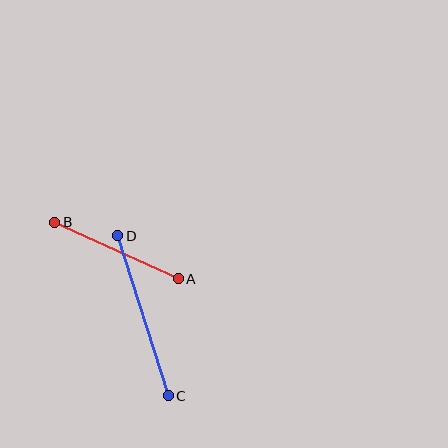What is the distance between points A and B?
The distance is approximately 136 pixels.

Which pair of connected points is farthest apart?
Points C and D are farthest apart.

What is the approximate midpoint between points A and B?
The midpoint is at approximately (117, 250) pixels.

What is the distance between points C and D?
The distance is approximately 168 pixels.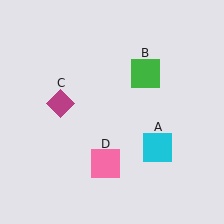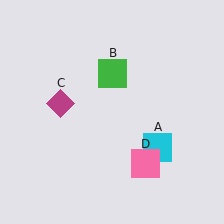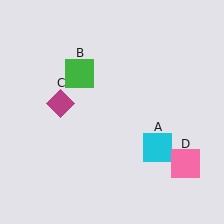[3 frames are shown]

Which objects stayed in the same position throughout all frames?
Cyan square (object A) and magenta diamond (object C) remained stationary.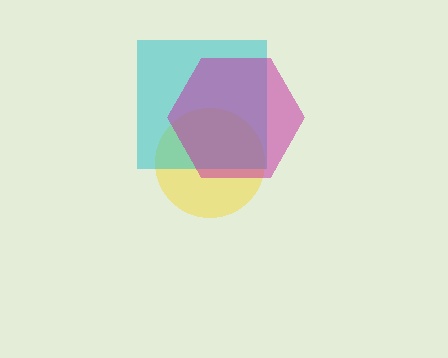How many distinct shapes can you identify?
There are 3 distinct shapes: a yellow circle, a cyan square, a magenta hexagon.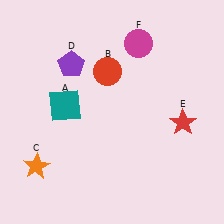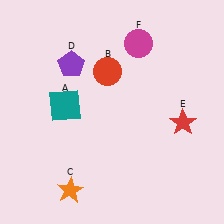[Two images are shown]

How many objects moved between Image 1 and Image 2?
1 object moved between the two images.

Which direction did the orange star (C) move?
The orange star (C) moved right.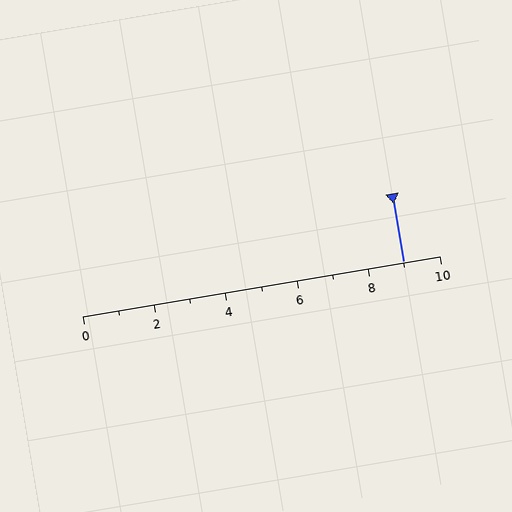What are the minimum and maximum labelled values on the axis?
The axis runs from 0 to 10.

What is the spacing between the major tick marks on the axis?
The major ticks are spaced 2 apart.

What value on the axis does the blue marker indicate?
The marker indicates approximately 9.